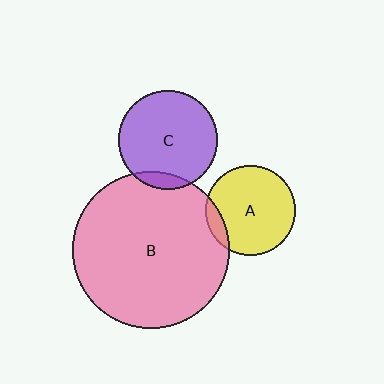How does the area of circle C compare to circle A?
Approximately 1.2 times.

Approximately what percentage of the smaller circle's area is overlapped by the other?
Approximately 10%.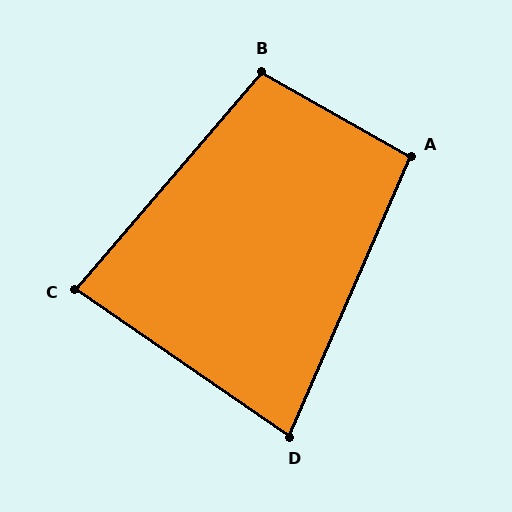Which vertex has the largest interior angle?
B, at approximately 101 degrees.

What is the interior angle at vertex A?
Approximately 96 degrees (obtuse).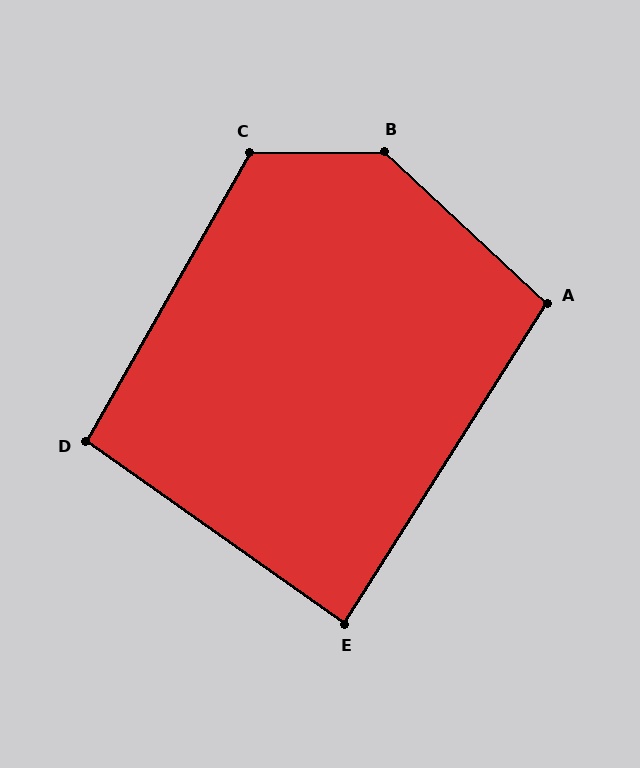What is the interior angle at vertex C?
Approximately 120 degrees (obtuse).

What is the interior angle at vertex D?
Approximately 96 degrees (obtuse).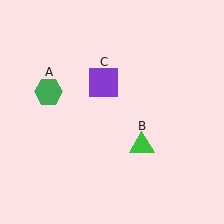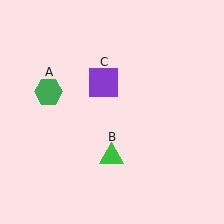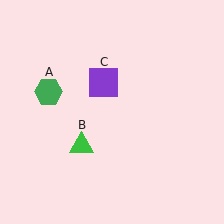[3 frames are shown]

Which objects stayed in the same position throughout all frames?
Green hexagon (object A) and purple square (object C) remained stationary.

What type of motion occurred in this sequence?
The green triangle (object B) rotated clockwise around the center of the scene.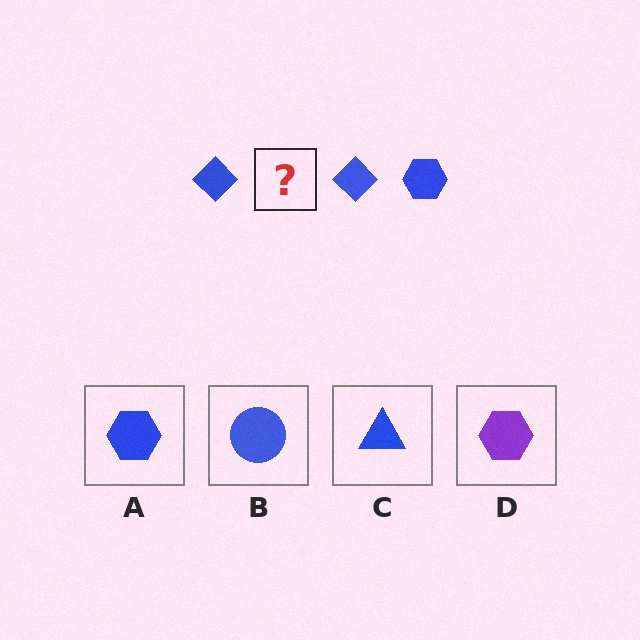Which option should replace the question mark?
Option A.